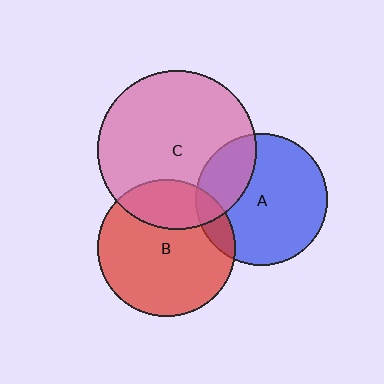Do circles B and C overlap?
Yes.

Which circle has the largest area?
Circle C (pink).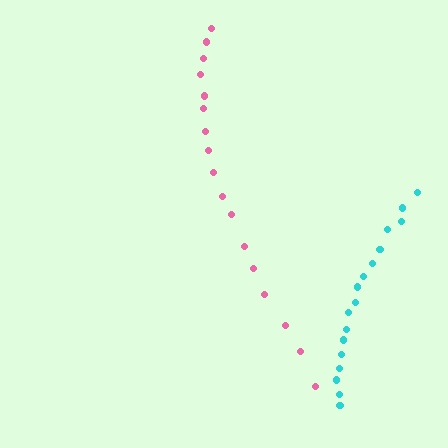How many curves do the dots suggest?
There are 2 distinct paths.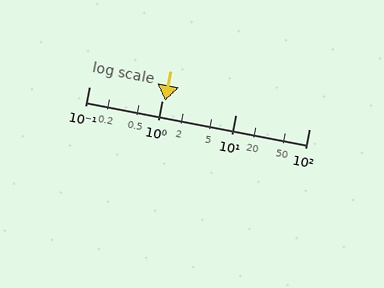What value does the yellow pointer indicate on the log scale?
The pointer indicates approximately 1.1.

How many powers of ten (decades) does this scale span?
The scale spans 3 decades, from 0.1 to 100.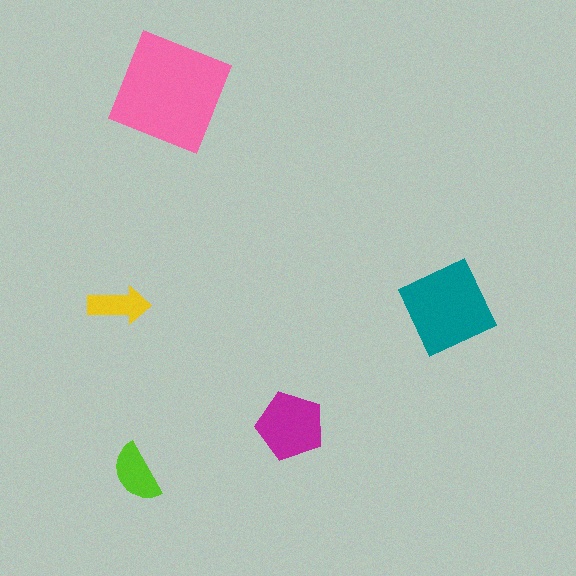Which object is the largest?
The pink square.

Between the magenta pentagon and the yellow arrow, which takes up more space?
The magenta pentagon.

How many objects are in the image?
There are 5 objects in the image.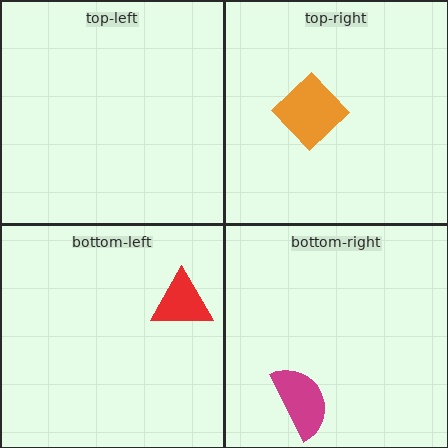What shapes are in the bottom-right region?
The magenta semicircle.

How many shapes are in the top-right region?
1.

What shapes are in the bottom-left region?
The red triangle.